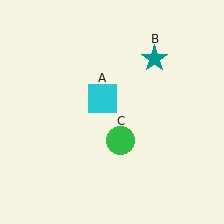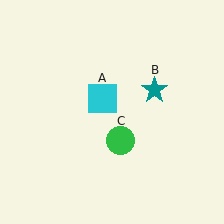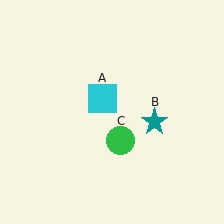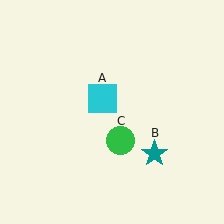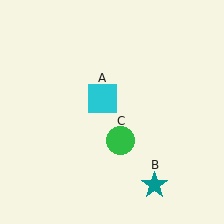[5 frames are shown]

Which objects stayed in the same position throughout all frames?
Cyan square (object A) and green circle (object C) remained stationary.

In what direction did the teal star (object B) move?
The teal star (object B) moved down.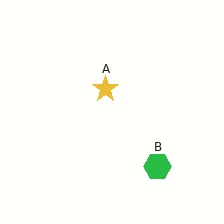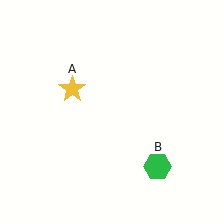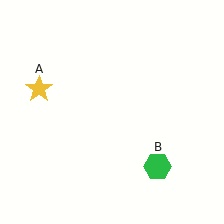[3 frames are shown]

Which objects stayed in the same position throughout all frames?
Green hexagon (object B) remained stationary.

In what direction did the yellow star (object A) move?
The yellow star (object A) moved left.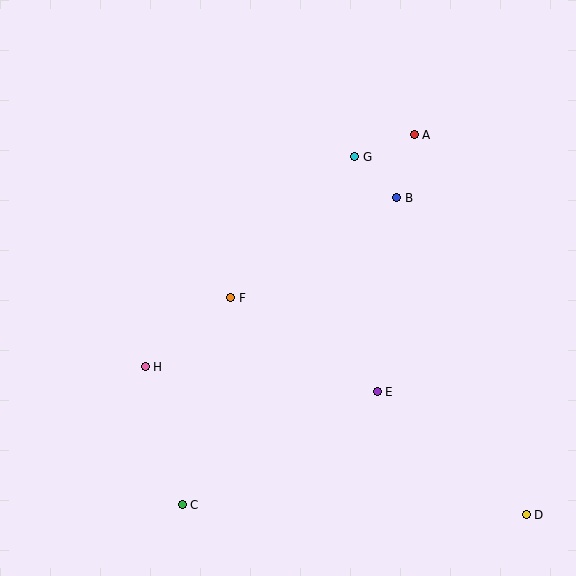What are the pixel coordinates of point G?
Point G is at (355, 157).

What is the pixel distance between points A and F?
The distance between A and F is 246 pixels.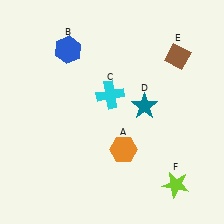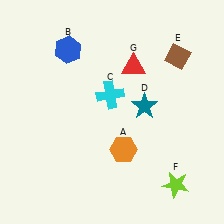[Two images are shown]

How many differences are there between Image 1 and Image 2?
There is 1 difference between the two images.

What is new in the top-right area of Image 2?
A red triangle (G) was added in the top-right area of Image 2.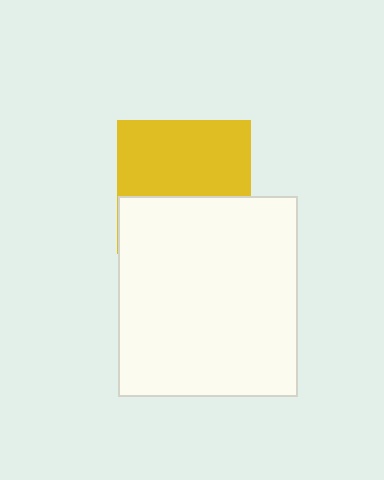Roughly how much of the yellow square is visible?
About half of it is visible (roughly 57%).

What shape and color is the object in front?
The object in front is a white rectangle.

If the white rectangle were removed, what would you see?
You would see the complete yellow square.